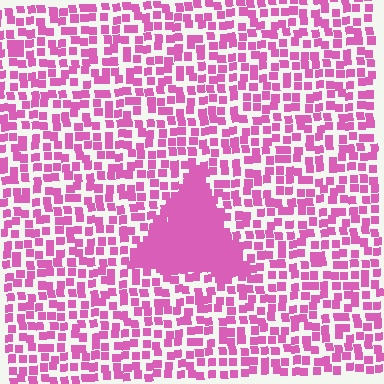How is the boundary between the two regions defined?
The boundary is defined by a change in element density (approximately 2.9x ratio). All elements are the same color, size, and shape.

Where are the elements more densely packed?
The elements are more densely packed inside the triangle boundary.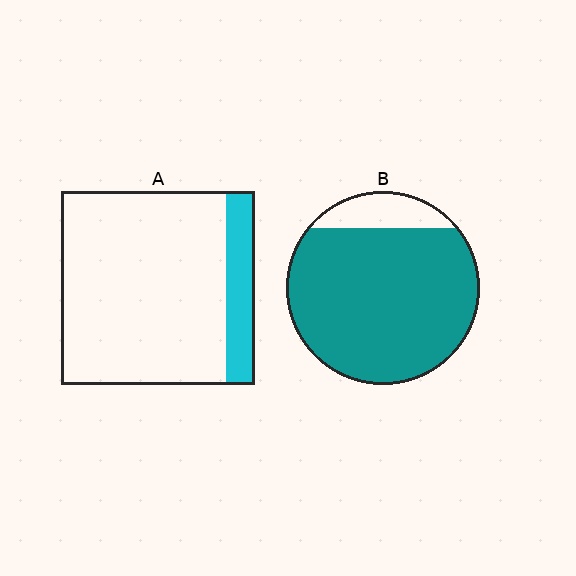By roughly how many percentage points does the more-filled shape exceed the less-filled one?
By roughly 70 percentage points (B over A).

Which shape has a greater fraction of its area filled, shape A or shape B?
Shape B.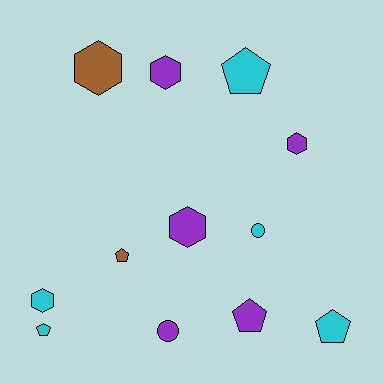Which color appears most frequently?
Purple, with 5 objects.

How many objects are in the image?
There are 12 objects.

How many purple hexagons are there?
There are 3 purple hexagons.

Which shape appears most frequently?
Pentagon, with 5 objects.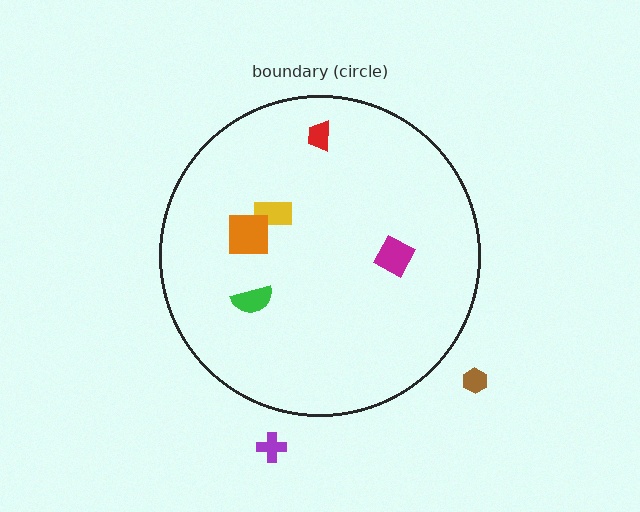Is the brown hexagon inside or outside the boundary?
Outside.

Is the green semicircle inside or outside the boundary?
Inside.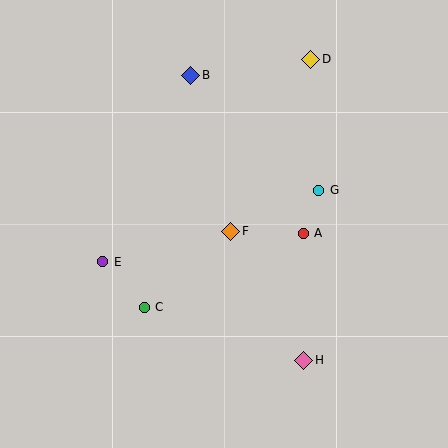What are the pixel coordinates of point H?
Point H is at (304, 360).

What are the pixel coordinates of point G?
Point G is at (319, 190).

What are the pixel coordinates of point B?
Point B is at (191, 75).